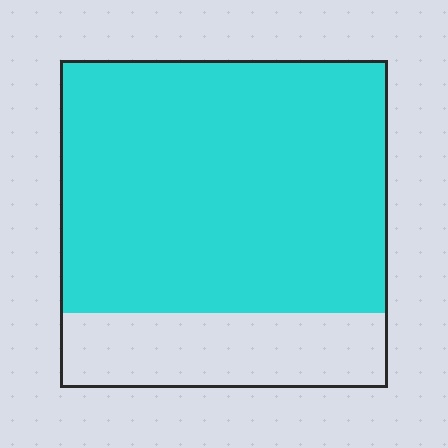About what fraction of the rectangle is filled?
About three quarters (3/4).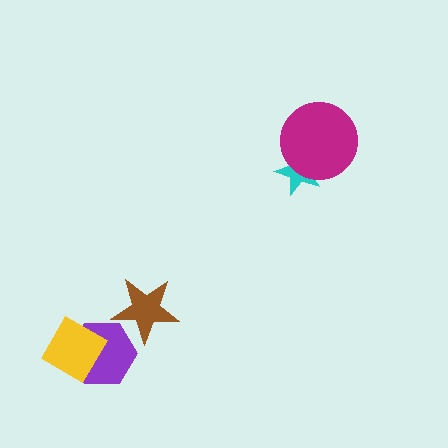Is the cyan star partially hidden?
Yes, it is partially covered by another shape.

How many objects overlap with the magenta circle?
1 object overlaps with the magenta circle.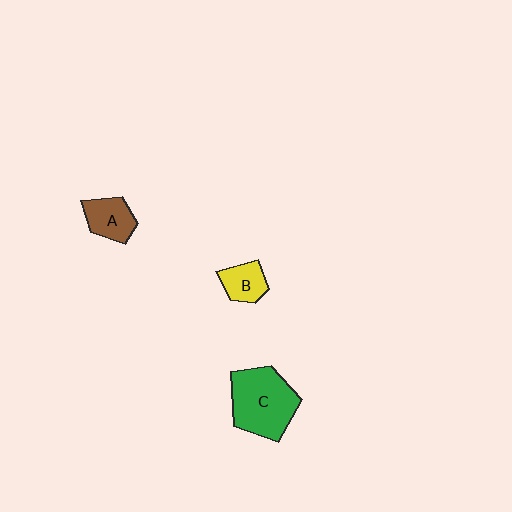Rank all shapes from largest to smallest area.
From largest to smallest: C (green), A (brown), B (yellow).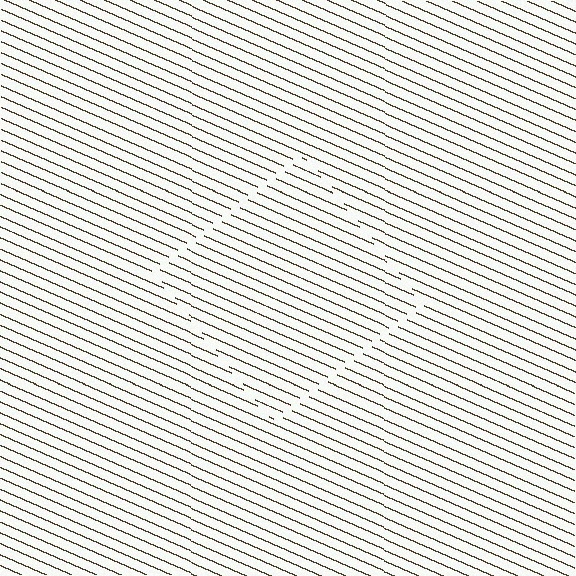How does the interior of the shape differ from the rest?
The interior of the shape contains the same grating, shifted by half a period — the contour is defined by the phase discontinuity where line-ends from the inner and outer gratings abut.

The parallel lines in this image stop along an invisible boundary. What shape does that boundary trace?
An illusory square. The interior of the shape contains the same grating, shifted by half a period — the contour is defined by the phase discontinuity where line-ends from the inner and outer gratings abut.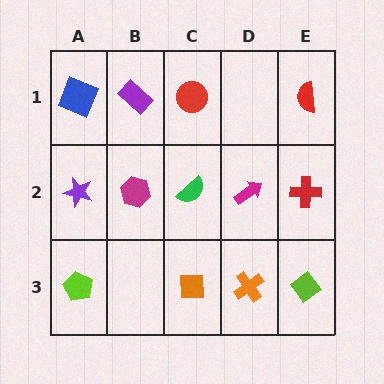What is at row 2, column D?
A magenta arrow.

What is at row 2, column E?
A red cross.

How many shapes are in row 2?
5 shapes.